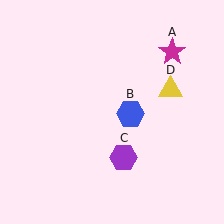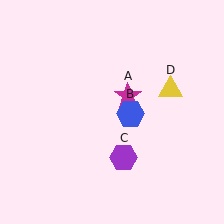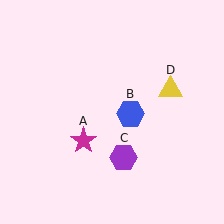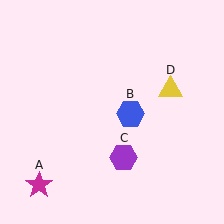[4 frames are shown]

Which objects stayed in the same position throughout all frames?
Blue hexagon (object B) and purple hexagon (object C) and yellow triangle (object D) remained stationary.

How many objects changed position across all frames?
1 object changed position: magenta star (object A).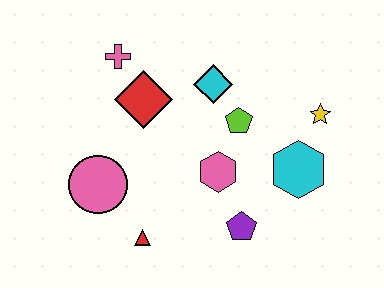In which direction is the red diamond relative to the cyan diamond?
The red diamond is to the left of the cyan diamond.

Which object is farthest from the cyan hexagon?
The pink cross is farthest from the cyan hexagon.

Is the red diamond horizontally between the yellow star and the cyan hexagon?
No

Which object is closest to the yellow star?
The cyan hexagon is closest to the yellow star.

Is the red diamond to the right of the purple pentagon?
No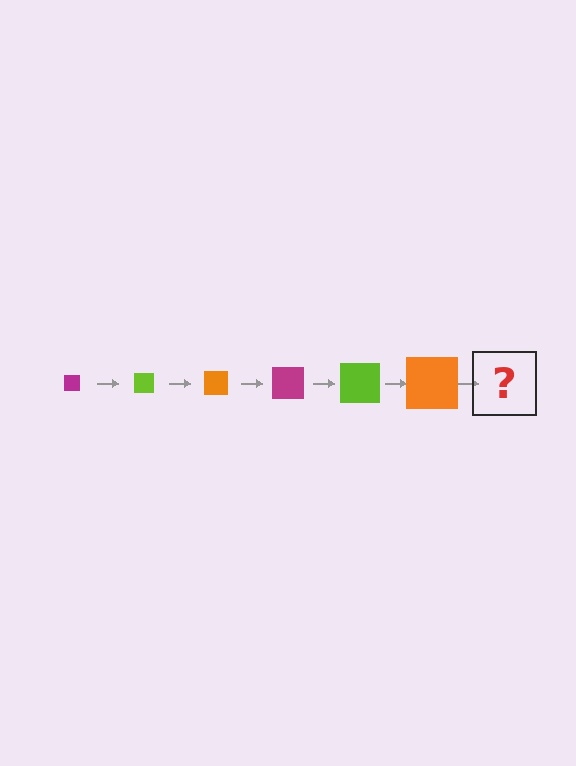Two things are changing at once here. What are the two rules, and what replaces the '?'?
The two rules are that the square grows larger each step and the color cycles through magenta, lime, and orange. The '?' should be a magenta square, larger than the previous one.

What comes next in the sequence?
The next element should be a magenta square, larger than the previous one.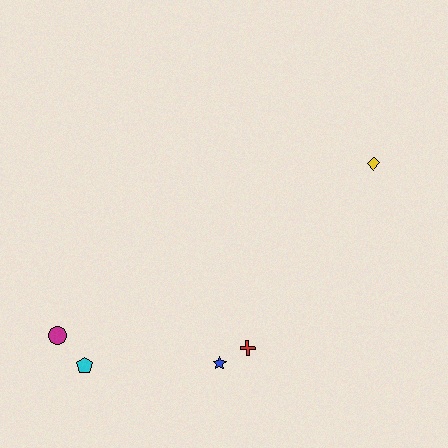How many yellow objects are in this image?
There is 1 yellow object.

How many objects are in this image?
There are 5 objects.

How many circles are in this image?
There is 1 circle.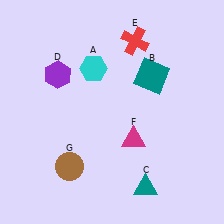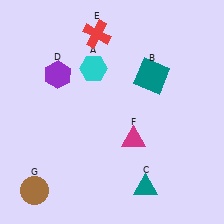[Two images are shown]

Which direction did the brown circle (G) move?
The brown circle (G) moved left.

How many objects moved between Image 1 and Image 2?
2 objects moved between the two images.